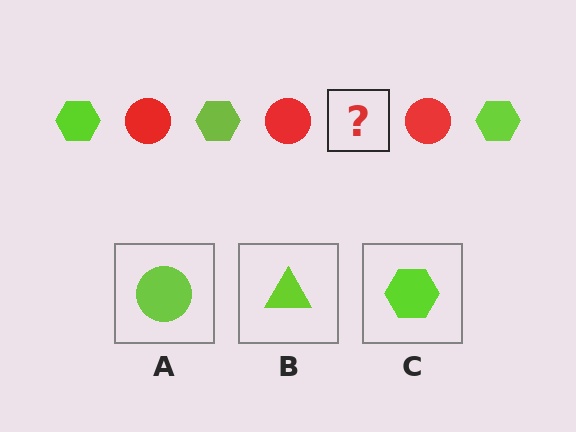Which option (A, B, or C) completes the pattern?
C.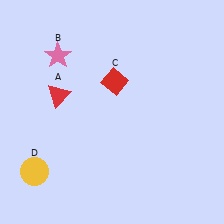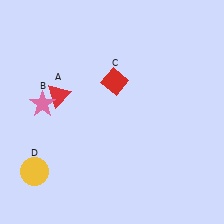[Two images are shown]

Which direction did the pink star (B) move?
The pink star (B) moved down.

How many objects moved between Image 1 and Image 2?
1 object moved between the two images.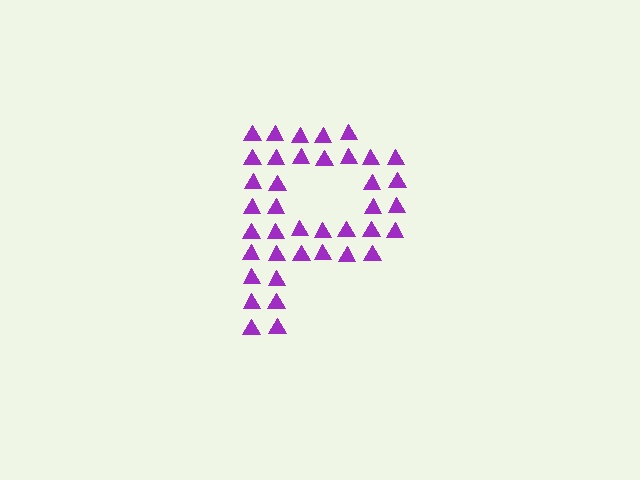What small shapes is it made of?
It is made of small triangles.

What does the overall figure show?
The overall figure shows the letter P.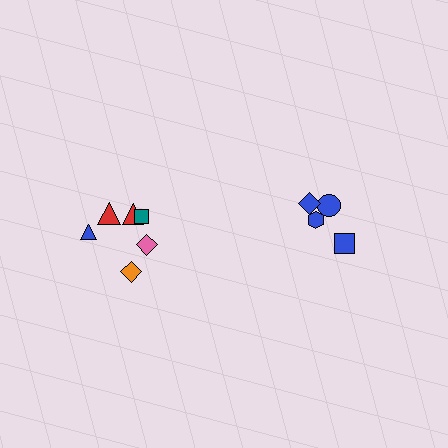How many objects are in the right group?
There are 4 objects.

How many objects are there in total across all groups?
There are 10 objects.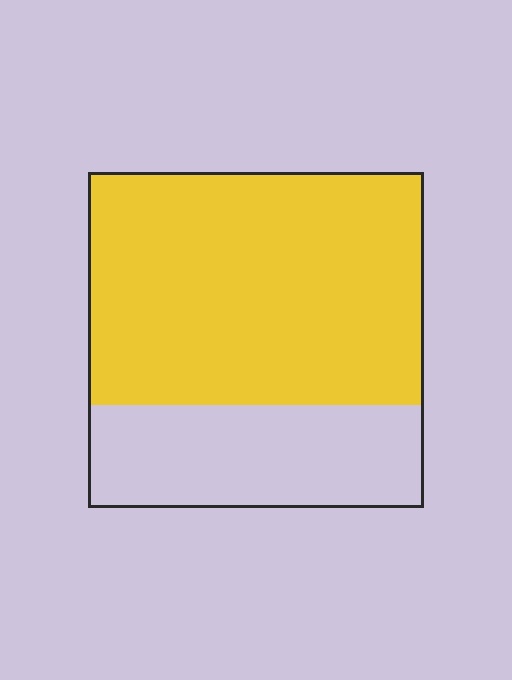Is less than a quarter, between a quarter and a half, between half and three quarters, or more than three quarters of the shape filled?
Between half and three quarters.